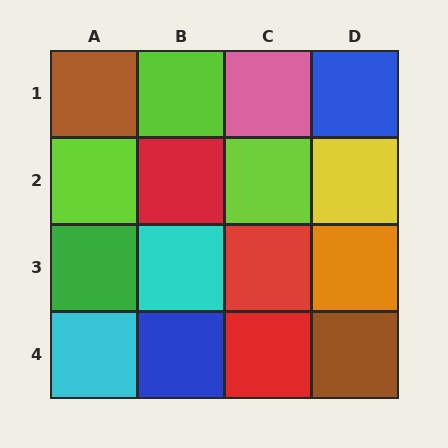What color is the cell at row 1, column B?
Lime.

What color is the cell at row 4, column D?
Brown.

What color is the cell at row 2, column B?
Red.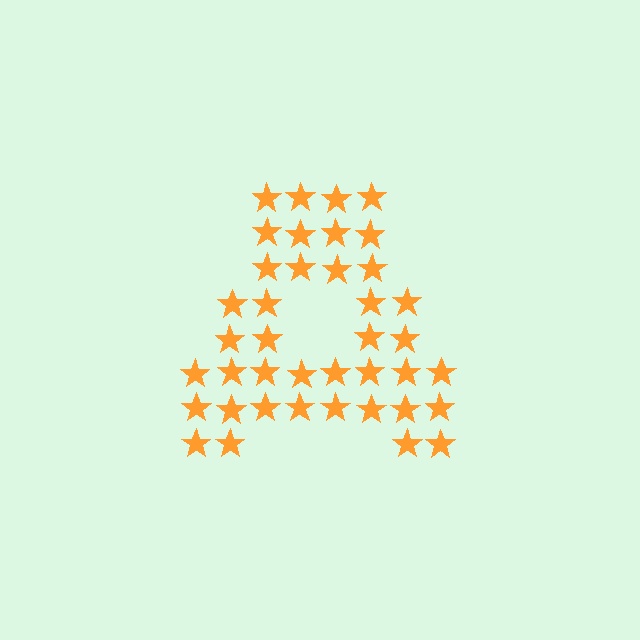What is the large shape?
The large shape is the letter A.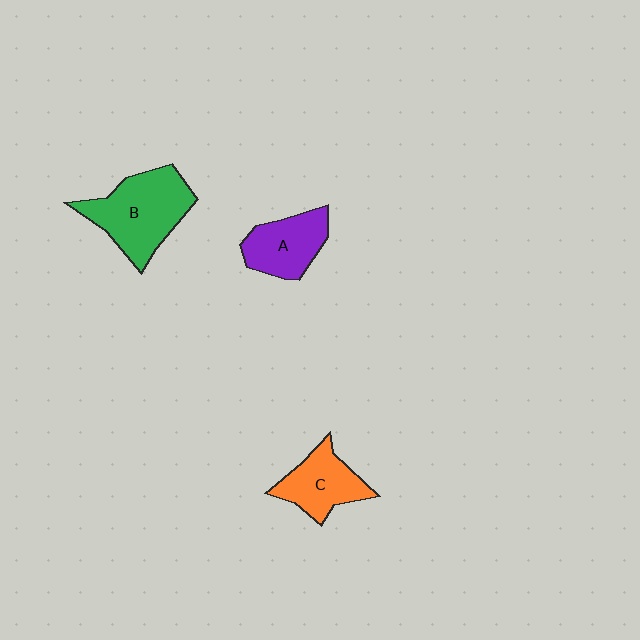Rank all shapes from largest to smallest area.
From largest to smallest: B (green), A (purple), C (orange).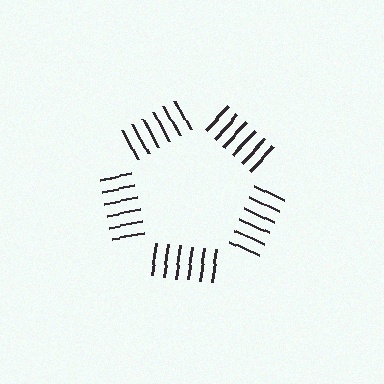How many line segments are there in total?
30 — 6 along each of the 5 edges.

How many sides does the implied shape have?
5 sides — the line-ends trace a pentagon.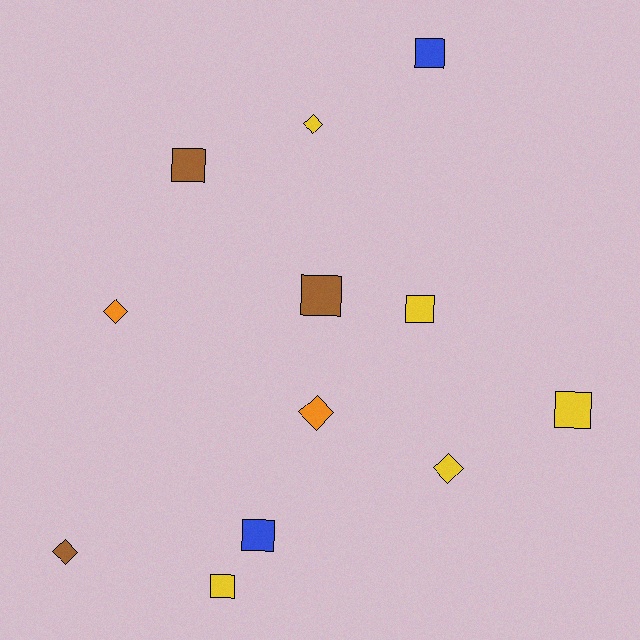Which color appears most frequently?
Yellow, with 5 objects.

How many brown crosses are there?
There are no brown crosses.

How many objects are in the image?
There are 12 objects.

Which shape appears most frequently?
Square, with 7 objects.